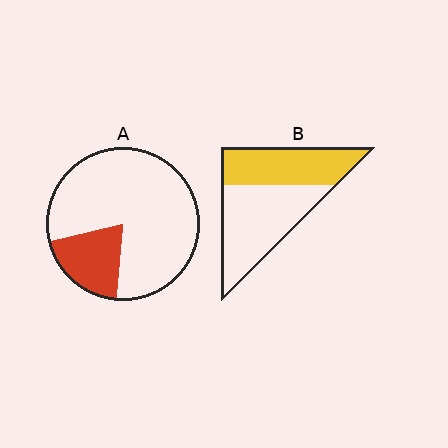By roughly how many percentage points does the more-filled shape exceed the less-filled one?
By roughly 25 percentage points (B over A).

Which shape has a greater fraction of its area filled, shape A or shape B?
Shape B.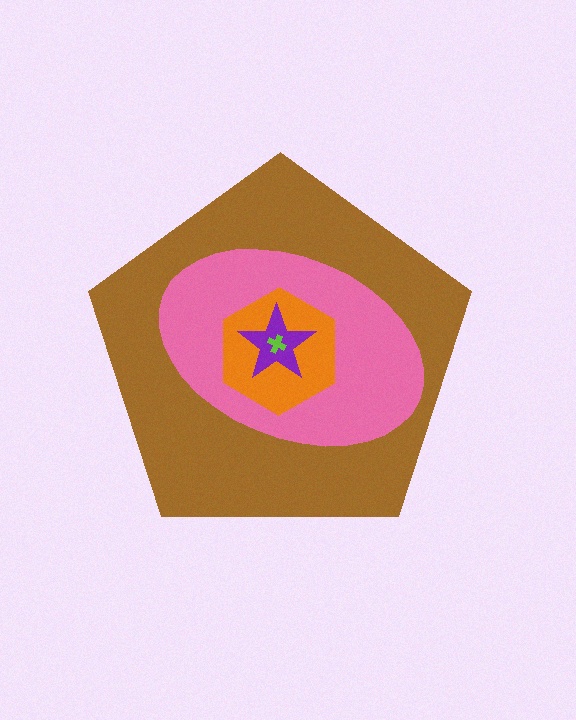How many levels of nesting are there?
5.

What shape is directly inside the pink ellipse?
The orange hexagon.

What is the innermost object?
The lime cross.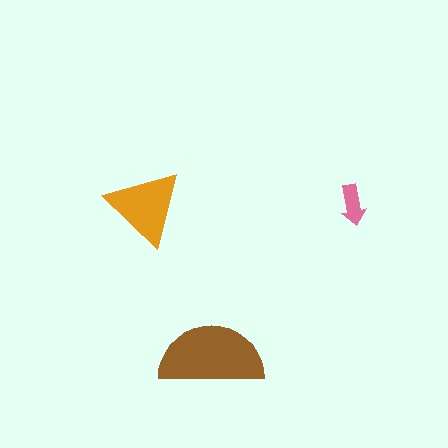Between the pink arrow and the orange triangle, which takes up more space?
The orange triangle.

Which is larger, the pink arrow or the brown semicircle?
The brown semicircle.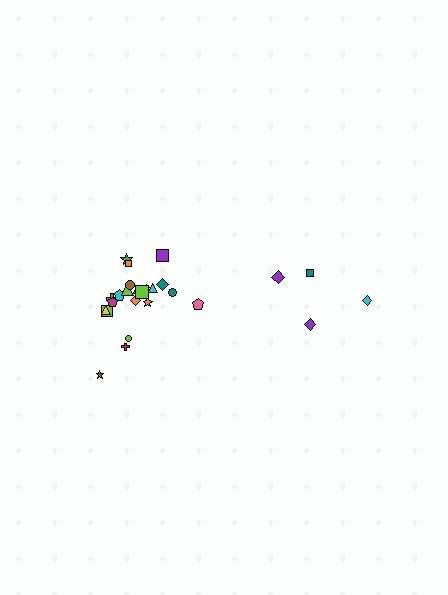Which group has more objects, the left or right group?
The left group.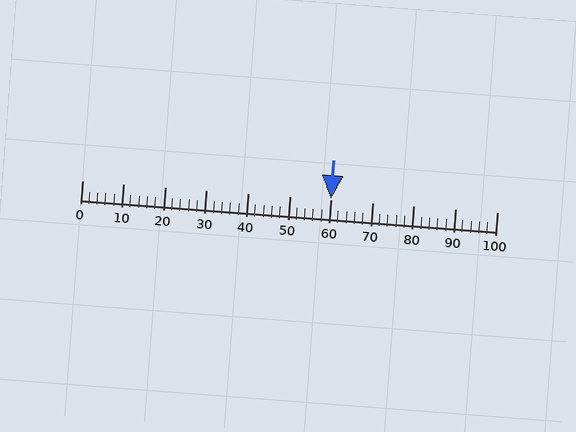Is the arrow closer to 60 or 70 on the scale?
The arrow is closer to 60.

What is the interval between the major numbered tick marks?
The major tick marks are spaced 10 units apart.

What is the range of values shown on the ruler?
The ruler shows values from 0 to 100.